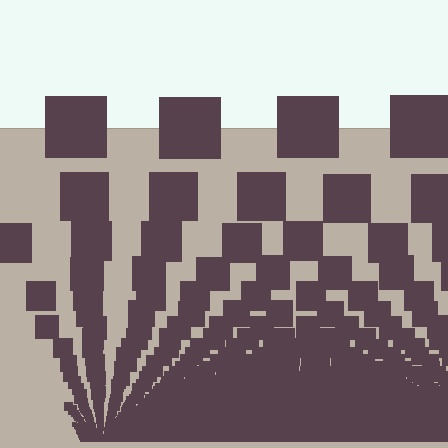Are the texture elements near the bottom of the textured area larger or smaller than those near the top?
Smaller. The gradient is inverted — elements near the bottom are smaller and denser.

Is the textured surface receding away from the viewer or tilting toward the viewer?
The surface appears to tilt toward the viewer. Texture elements get larger and sparser toward the top.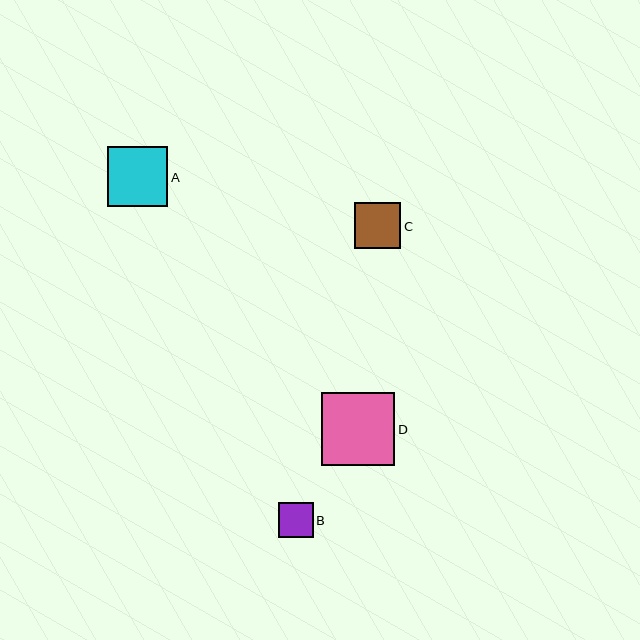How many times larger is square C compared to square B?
Square C is approximately 1.3 times the size of square B.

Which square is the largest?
Square D is the largest with a size of approximately 73 pixels.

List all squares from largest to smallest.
From largest to smallest: D, A, C, B.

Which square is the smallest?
Square B is the smallest with a size of approximately 35 pixels.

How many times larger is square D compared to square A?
Square D is approximately 1.2 times the size of square A.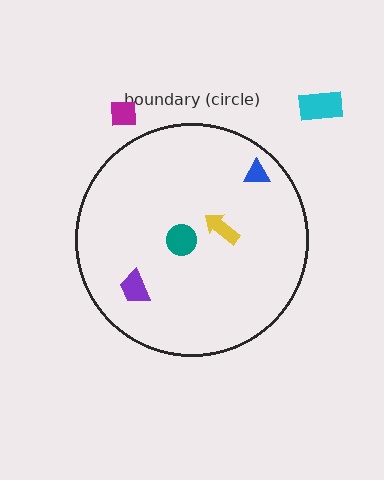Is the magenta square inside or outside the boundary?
Outside.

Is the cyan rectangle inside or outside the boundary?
Outside.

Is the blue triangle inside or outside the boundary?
Inside.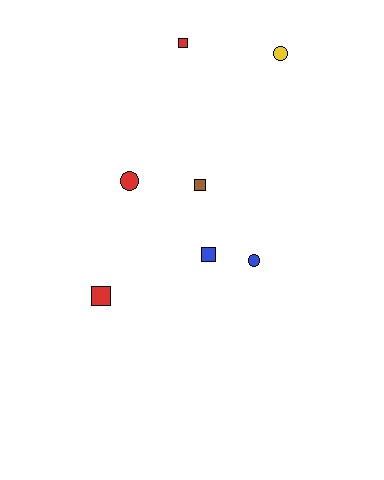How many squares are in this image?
There are 4 squares.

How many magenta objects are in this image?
There are no magenta objects.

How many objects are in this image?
There are 7 objects.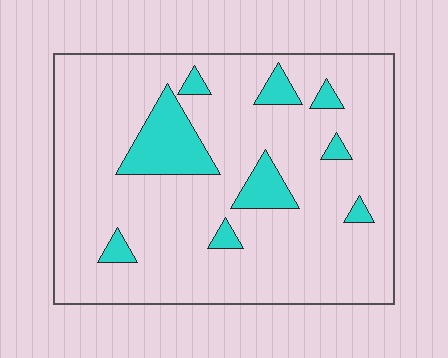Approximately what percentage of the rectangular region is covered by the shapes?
Approximately 15%.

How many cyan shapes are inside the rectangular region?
9.